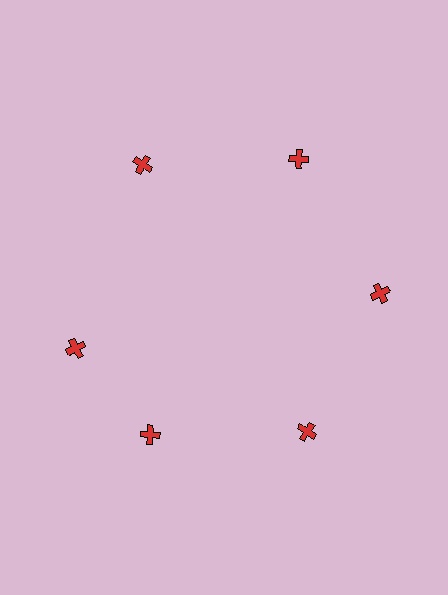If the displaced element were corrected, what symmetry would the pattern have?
It would have 6-fold rotational symmetry — the pattern would map onto itself every 60 degrees.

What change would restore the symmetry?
The symmetry would be restored by rotating it back into even spacing with its neighbors so that all 6 crosses sit at equal angles and equal distance from the center.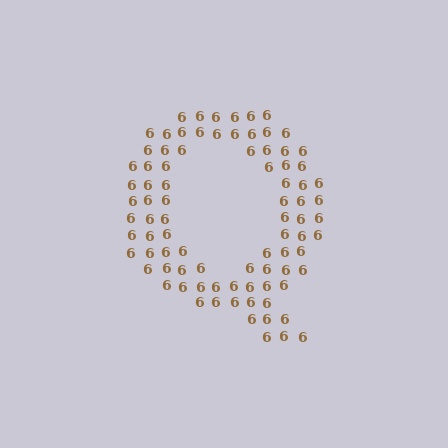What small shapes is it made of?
It is made of small digit 6's.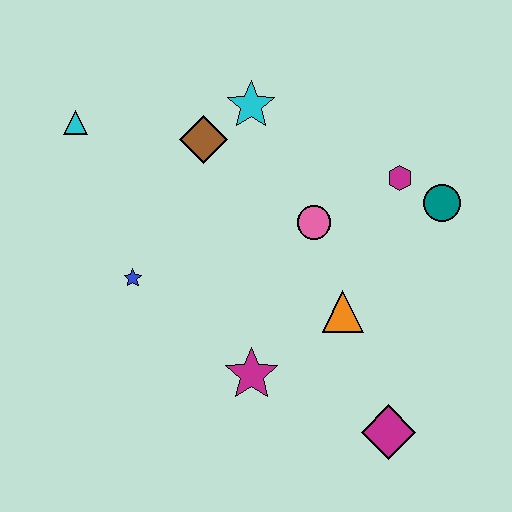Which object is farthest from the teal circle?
The cyan triangle is farthest from the teal circle.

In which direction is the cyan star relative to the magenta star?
The cyan star is above the magenta star.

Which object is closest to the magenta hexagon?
The teal circle is closest to the magenta hexagon.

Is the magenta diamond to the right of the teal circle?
No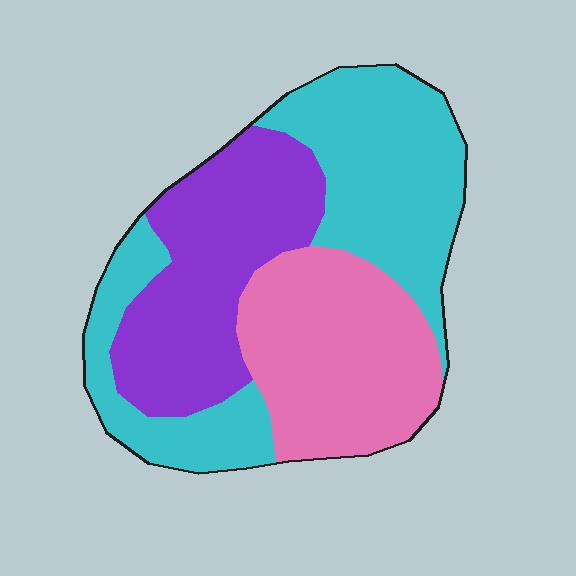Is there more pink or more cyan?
Cyan.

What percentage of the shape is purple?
Purple takes up about one third (1/3) of the shape.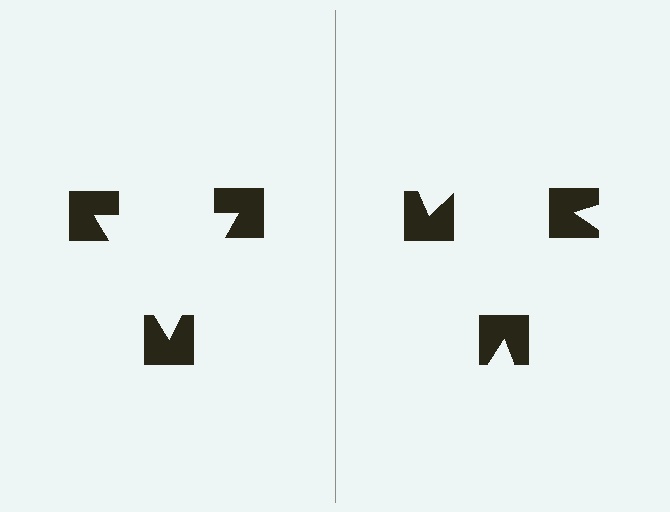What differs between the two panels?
The notched squares are positioned identically on both sides; only the wedge orientations differ. On the left they align to a triangle; on the right they are misaligned.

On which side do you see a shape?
An illusory triangle appears on the left side. On the right side the wedge cuts are rotated, so no coherent shape forms.